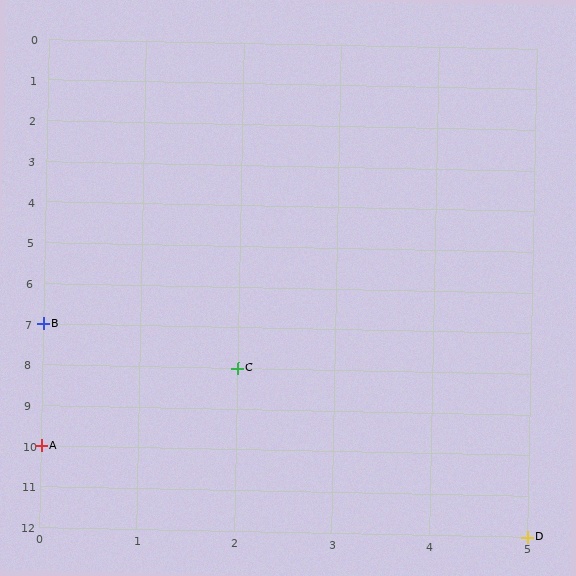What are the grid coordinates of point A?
Point A is at grid coordinates (0, 10).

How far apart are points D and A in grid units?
Points D and A are 5 columns and 2 rows apart (about 5.4 grid units diagonally).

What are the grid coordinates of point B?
Point B is at grid coordinates (0, 7).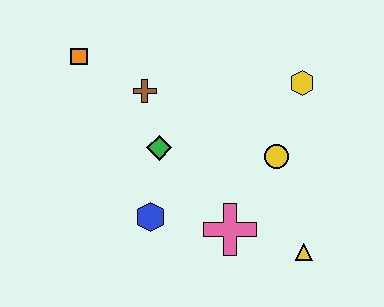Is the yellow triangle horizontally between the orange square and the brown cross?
No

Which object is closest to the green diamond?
The brown cross is closest to the green diamond.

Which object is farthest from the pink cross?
The orange square is farthest from the pink cross.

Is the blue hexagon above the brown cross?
No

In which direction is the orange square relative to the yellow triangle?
The orange square is to the left of the yellow triangle.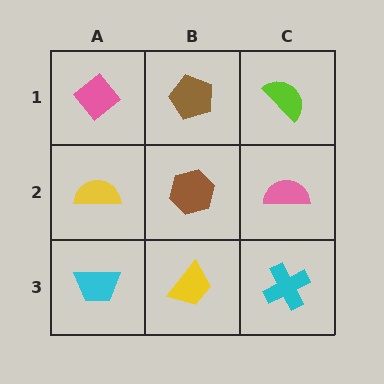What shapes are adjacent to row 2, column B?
A brown pentagon (row 1, column B), a yellow trapezoid (row 3, column B), a yellow semicircle (row 2, column A), a pink semicircle (row 2, column C).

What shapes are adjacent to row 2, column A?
A pink diamond (row 1, column A), a cyan trapezoid (row 3, column A), a brown hexagon (row 2, column B).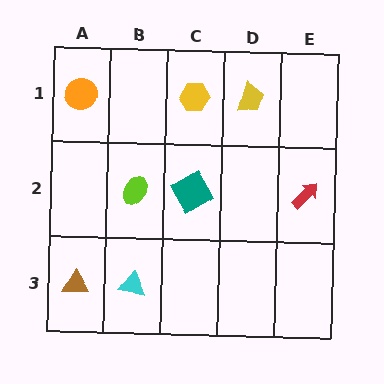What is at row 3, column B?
A cyan triangle.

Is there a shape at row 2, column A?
No, that cell is empty.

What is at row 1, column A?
An orange circle.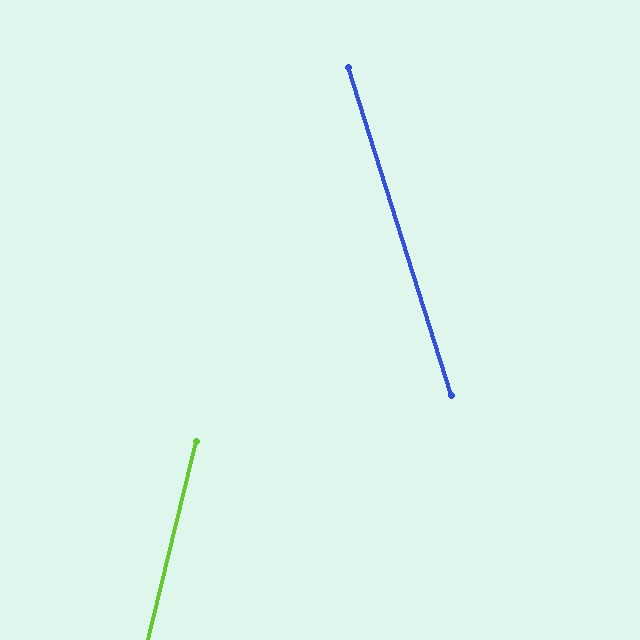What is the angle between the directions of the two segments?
Approximately 31 degrees.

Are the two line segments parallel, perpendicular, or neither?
Neither parallel nor perpendicular — they differ by about 31°.